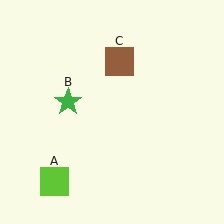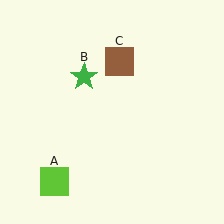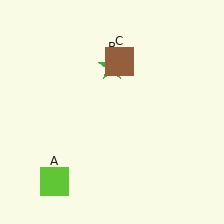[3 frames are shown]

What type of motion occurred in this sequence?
The green star (object B) rotated clockwise around the center of the scene.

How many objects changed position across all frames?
1 object changed position: green star (object B).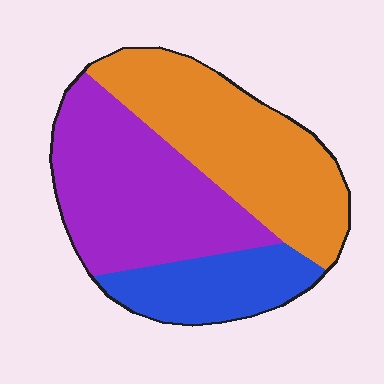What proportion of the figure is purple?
Purple covers 40% of the figure.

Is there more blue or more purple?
Purple.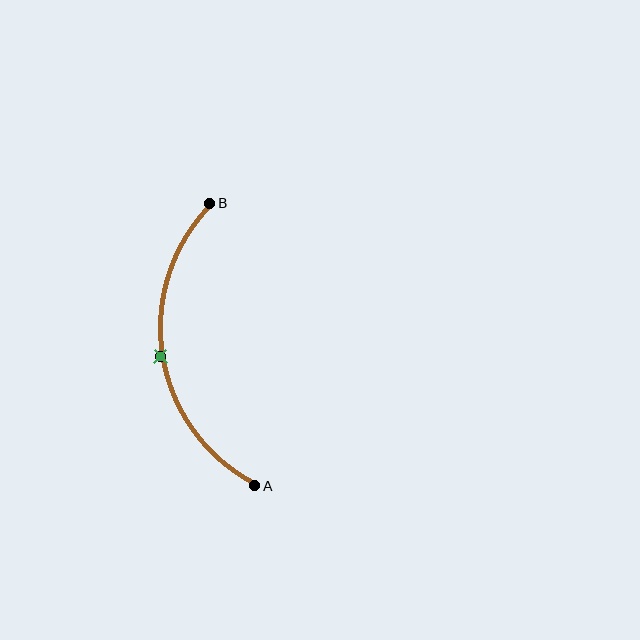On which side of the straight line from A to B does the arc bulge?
The arc bulges to the left of the straight line connecting A and B.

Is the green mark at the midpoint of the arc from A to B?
Yes. The green mark lies on the arc at equal arc-length from both A and B — it is the arc midpoint.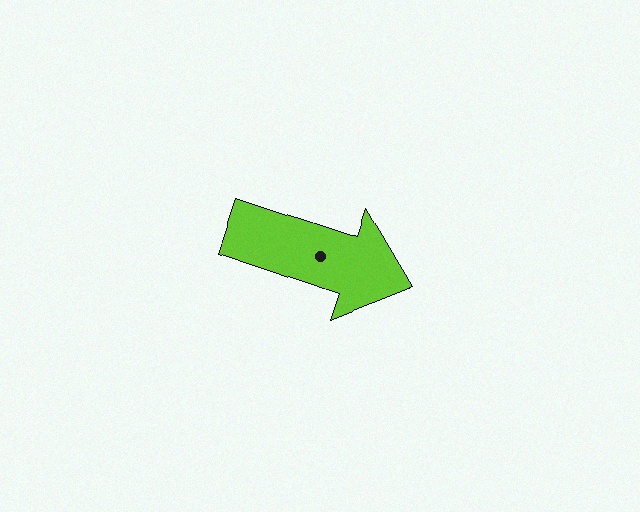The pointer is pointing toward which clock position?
Roughly 4 o'clock.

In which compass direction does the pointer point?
East.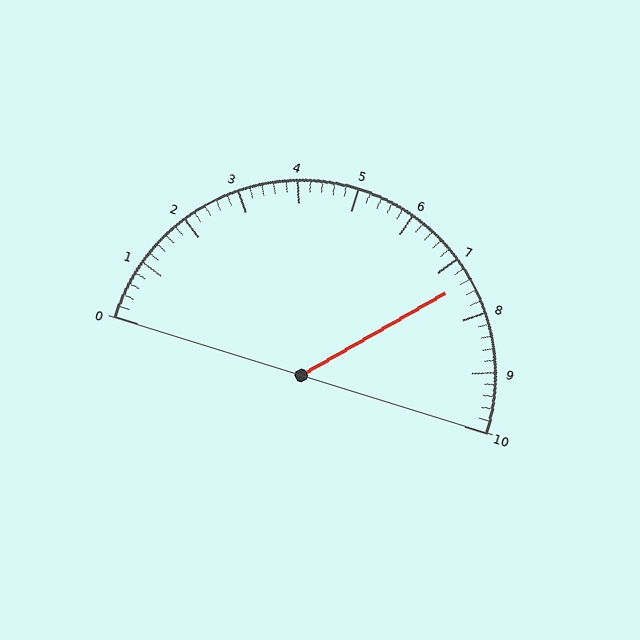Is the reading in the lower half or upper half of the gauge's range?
The reading is in the upper half of the range (0 to 10).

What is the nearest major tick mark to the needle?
The nearest major tick mark is 7.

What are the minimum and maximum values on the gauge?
The gauge ranges from 0 to 10.